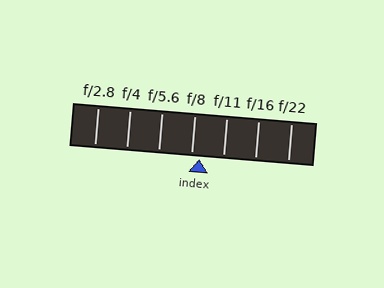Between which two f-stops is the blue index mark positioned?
The index mark is between f/8 and f/11.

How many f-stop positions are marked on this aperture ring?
There are 7 f-stop positions marked.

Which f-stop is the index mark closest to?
The index mark is closest to f/8.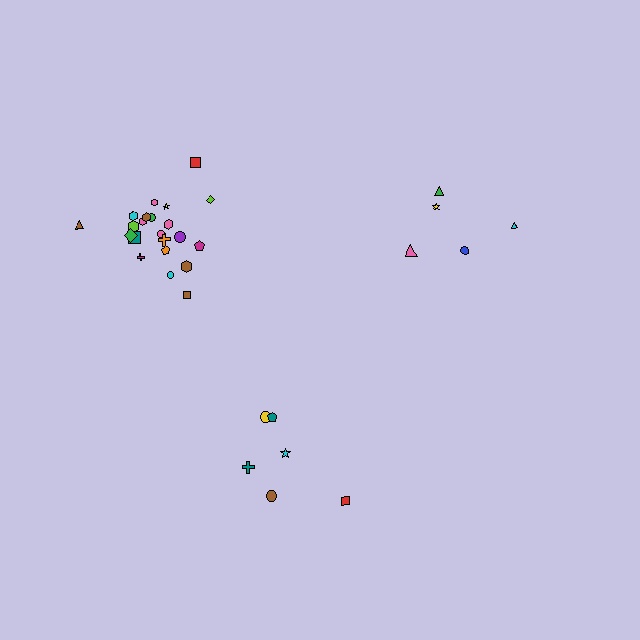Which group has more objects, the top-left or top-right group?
The top-left group.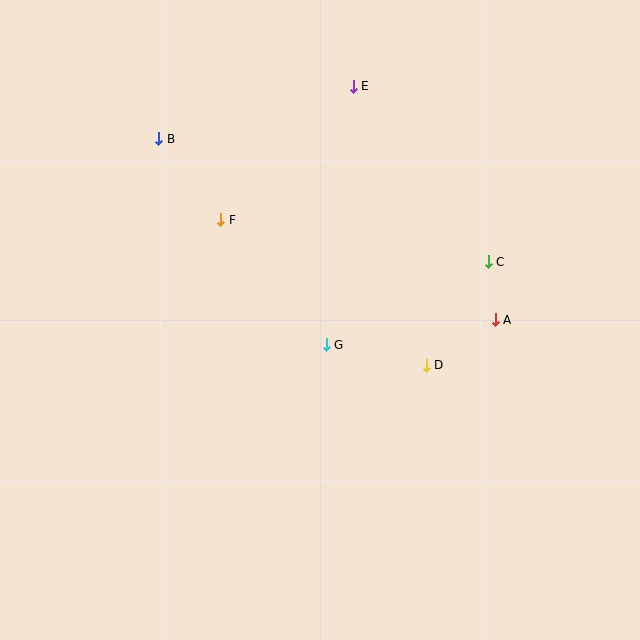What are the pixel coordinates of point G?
Point G is at (326, 345).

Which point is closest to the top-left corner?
Point B is closest to the top-left corner.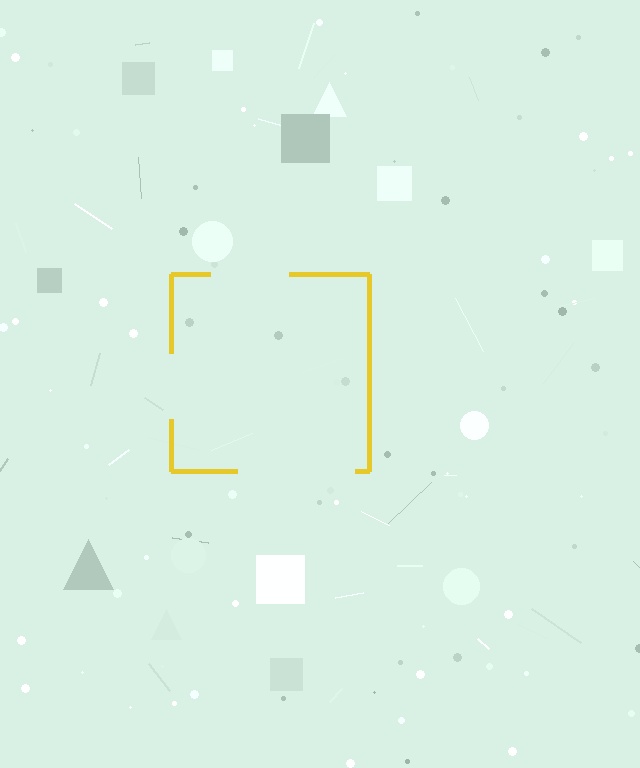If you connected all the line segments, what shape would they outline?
They would outline a square.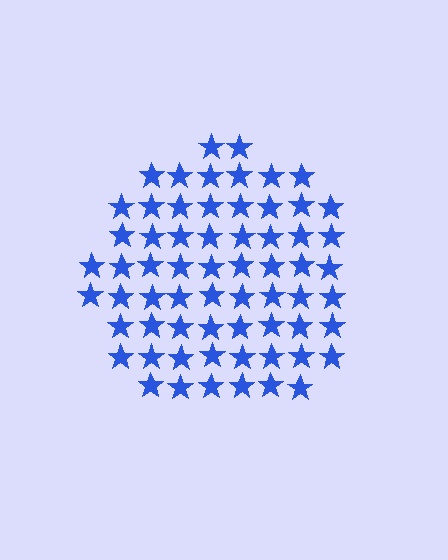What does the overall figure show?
The overall figure shows a circle.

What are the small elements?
The small elements are stars.